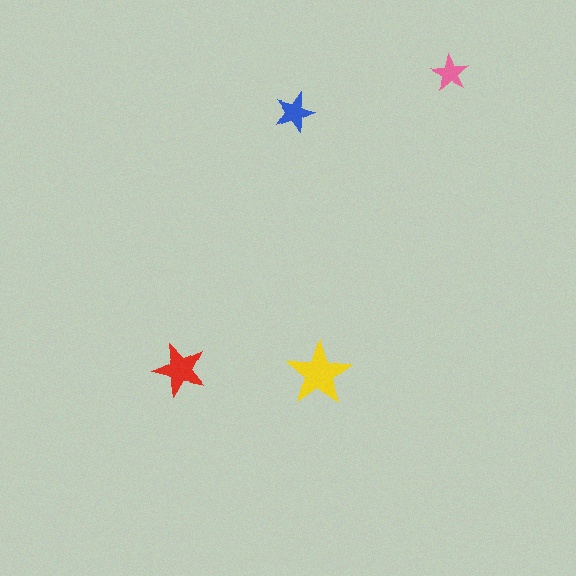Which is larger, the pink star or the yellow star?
The yellow one.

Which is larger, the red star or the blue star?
The red one.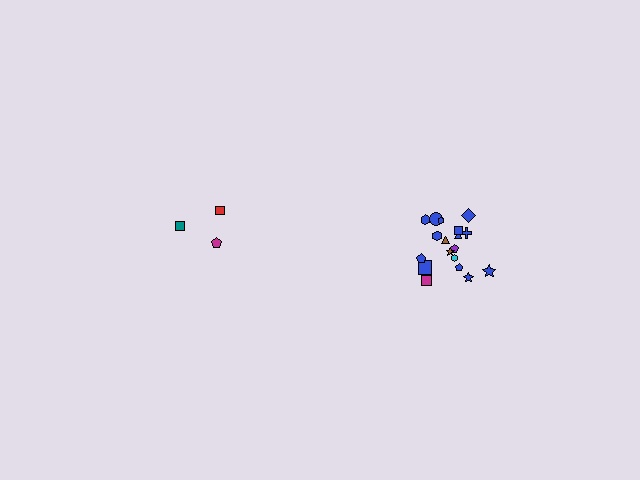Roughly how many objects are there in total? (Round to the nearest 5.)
Roughly 20 objects in total.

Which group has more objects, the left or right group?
The right group.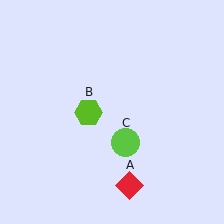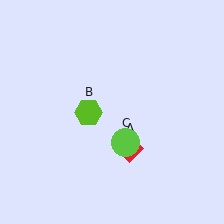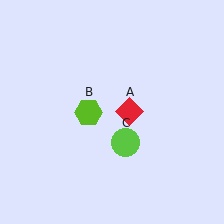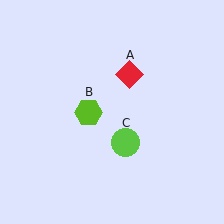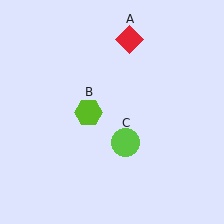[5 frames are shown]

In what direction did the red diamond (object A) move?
The red diamond (object A) moved up.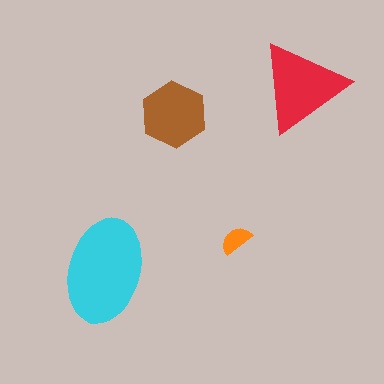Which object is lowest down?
The cyan ellipse is bottommost.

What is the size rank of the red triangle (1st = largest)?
2nd.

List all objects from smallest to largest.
The orange semicircle, the brown hexagon, the red triangle, the cyan ellipse.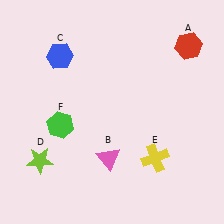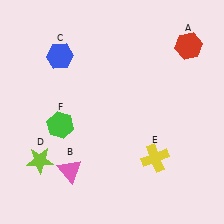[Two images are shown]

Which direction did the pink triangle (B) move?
The pink triangle (B) moved left.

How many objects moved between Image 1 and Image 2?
1 object moved between the two images.